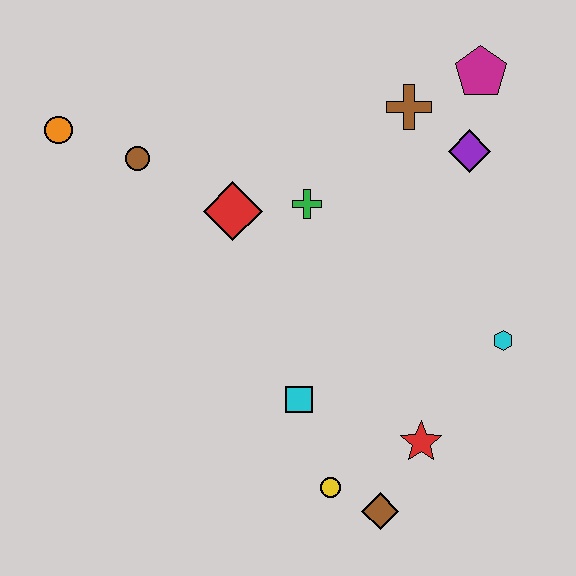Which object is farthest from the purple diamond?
The orange circle is farthest from the purple diamond.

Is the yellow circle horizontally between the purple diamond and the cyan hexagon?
No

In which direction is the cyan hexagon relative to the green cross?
The cyan hexagon is to the right of the green cross.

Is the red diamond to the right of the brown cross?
No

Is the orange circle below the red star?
No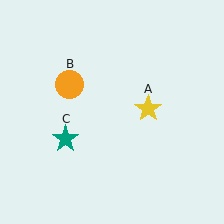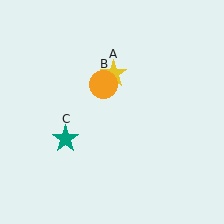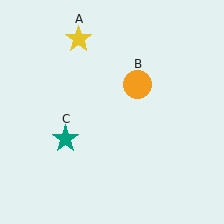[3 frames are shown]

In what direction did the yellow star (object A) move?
The yellow star (object A) moved up and to the left.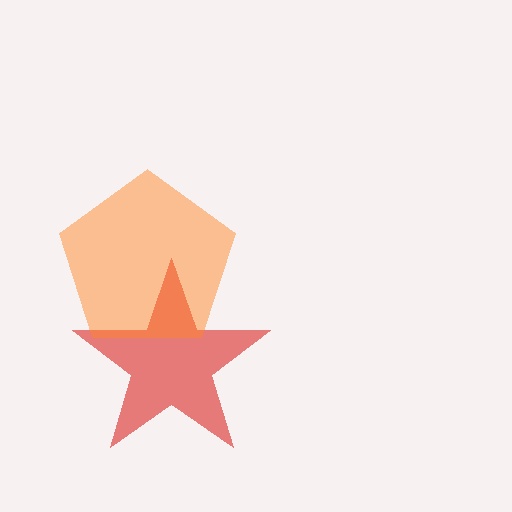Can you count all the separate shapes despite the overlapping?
Yes, there are 2 separate shapes.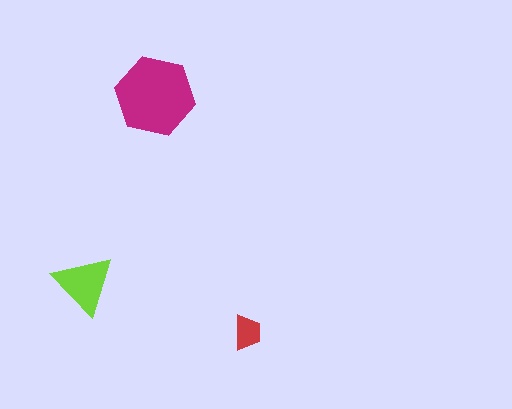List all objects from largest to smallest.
The magenta hexagon, the lime triangle, the red trapezoid.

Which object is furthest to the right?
The red trapezoid is rightmost.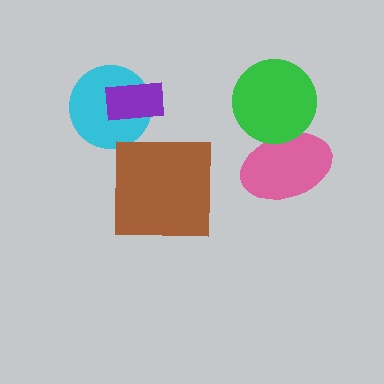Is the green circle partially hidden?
No, no other shape covers it.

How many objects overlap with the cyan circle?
1 object overlaps with the cyan circle.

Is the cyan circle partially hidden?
Yes, it is partially covered by another shape.